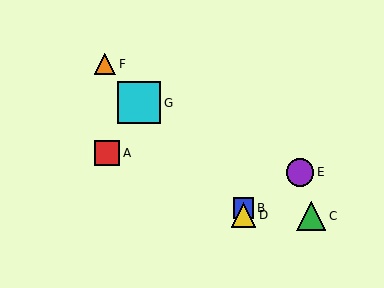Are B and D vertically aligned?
Yes, both are at x≈243.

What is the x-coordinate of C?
Object C is at x≈311.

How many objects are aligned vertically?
2 objects (B, D) are aligned vertically.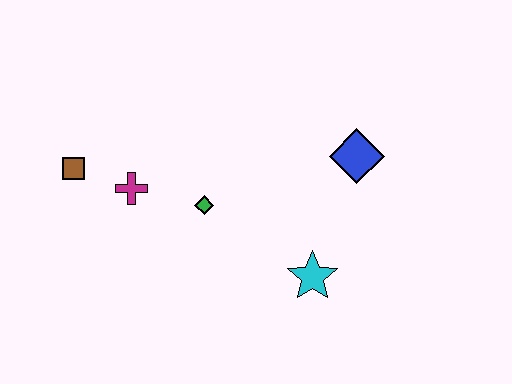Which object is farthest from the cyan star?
The brown square is farthest from the cyan star.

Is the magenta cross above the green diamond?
Yes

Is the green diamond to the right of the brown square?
Yes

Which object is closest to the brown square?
The magenta cross is closest to the brown square.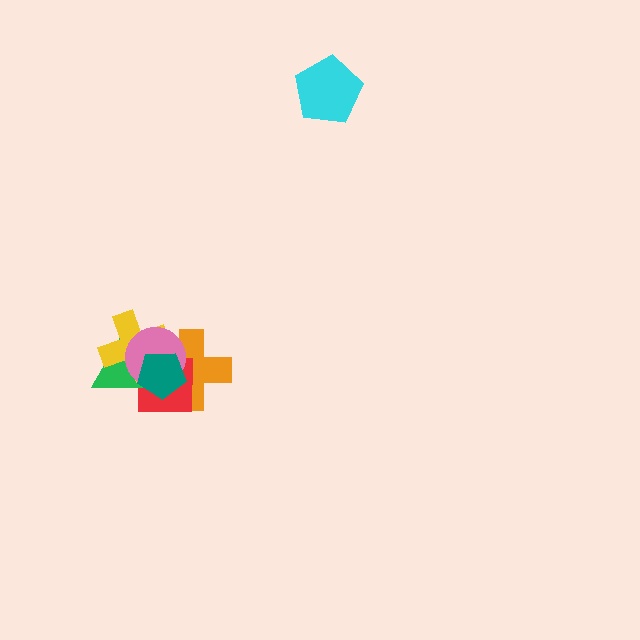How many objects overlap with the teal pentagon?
5 objects overlap with the teal pentagon.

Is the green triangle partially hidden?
Yes, it is partially covered by another shape.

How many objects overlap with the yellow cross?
5 objects overlap with the yellow cross.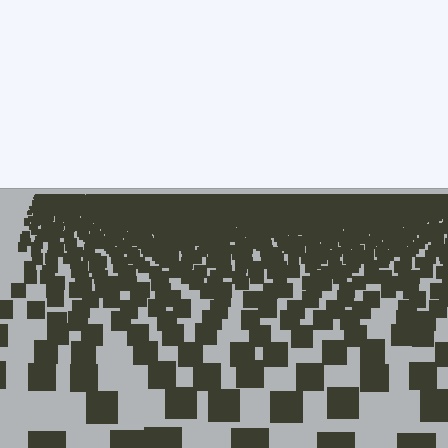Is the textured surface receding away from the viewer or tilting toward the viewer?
The surface is receding away from the viewer. Texture elements get smaller and denser toward the top.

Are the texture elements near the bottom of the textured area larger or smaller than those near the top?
Larger. Near the bottom, elements are closer to the viewer and appear at a bigger on-screen size.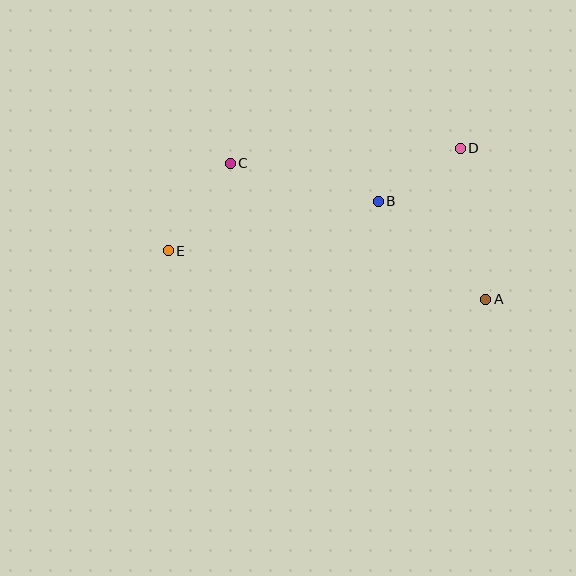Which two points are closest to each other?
Points B and D are closest to each other.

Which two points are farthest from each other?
Points A and E are farthest from each other.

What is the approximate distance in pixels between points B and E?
The distance between B and E is approximately 216 pixels.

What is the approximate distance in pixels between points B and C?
The distance between B and C is approximately 153 pixels.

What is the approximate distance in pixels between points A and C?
The distance between A and C is approximately 289 pixels.